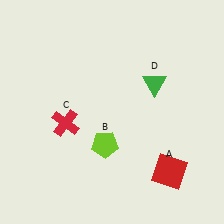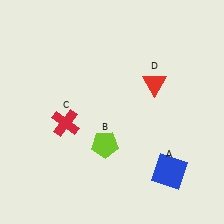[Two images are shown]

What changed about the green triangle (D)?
In Image 1, D is green. In Image 2, it changed to red.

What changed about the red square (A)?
In Image 1, A is red. In Image 2, it changed to blue.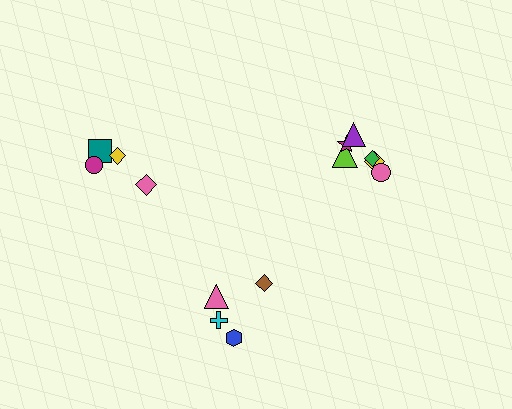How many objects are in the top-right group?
There are 6 objects.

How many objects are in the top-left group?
There are 4 objects.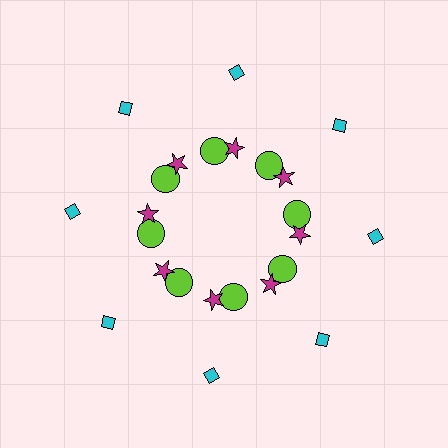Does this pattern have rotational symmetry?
Yes, this pattern has 8-fold rotational symmetry. It looks the same after rotating 45 degrees around the center.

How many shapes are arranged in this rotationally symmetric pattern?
There are 24 shapes, arranged in 8 groups of 3.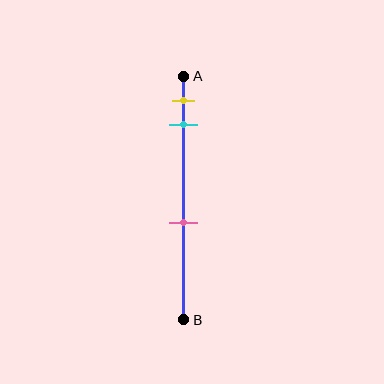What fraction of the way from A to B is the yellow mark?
The yellow mark is approximately 10% (0.1) of the way from A to B.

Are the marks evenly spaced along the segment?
No, the marks are not evenly spaced.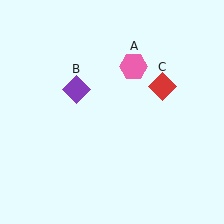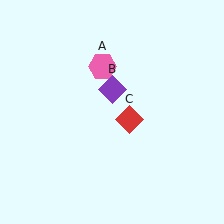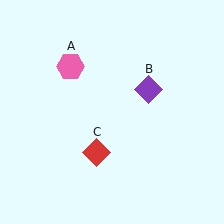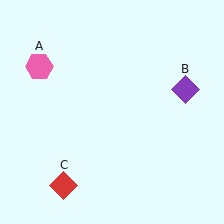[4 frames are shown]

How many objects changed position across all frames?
3 objects changed position: pink hexagon (object A), purple diamond (object B), red diamond (object C).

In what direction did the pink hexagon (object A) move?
The pink hexagon (object A) moved left.